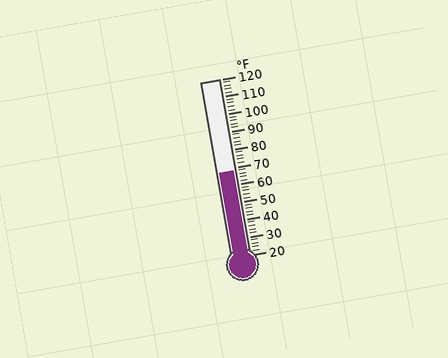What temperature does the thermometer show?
The thermometer shows approximately 68°F.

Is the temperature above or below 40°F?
The temperature is above 40°F.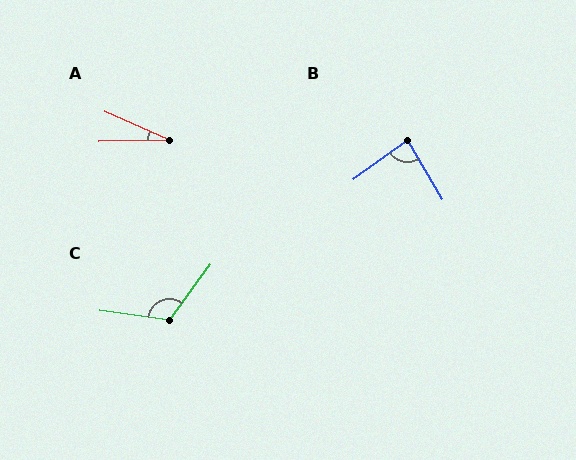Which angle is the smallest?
A, at approximately 25 degrees.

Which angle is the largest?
C, at approximately 118 degrees.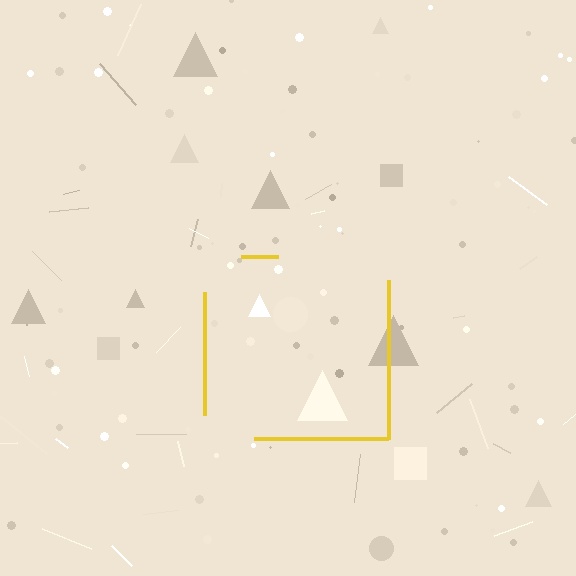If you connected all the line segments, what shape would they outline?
They would outline a square.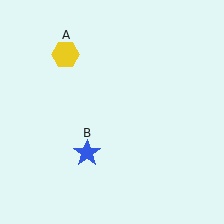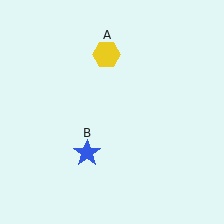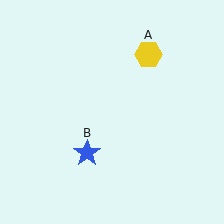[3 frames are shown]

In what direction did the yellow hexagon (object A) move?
The yellow hexagon (object A) moved right.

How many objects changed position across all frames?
1 object changed position: yellow hexagon (object A).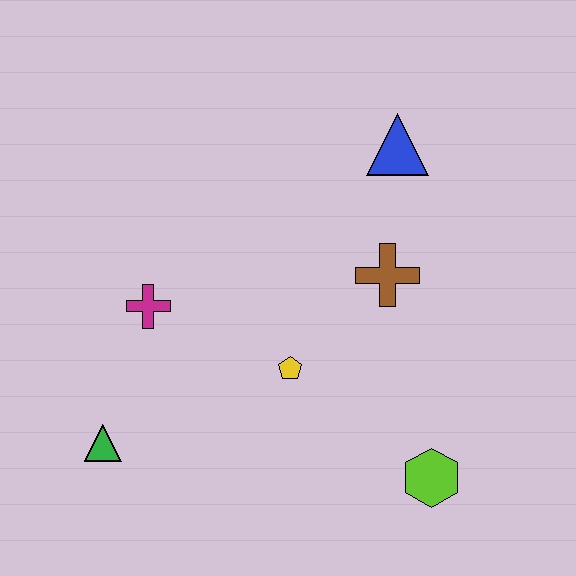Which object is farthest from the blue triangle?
The green triangle is farthest from the blue triangle.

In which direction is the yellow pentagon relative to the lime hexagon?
The yellow pentagon is to the left of the lime hexagon.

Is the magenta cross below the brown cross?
Yes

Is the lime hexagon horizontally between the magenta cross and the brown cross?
No